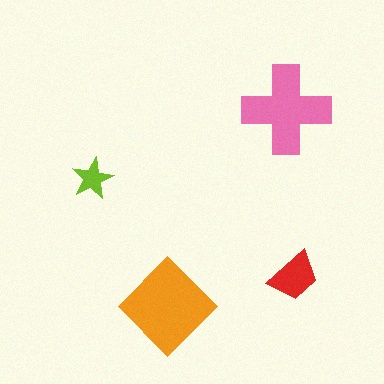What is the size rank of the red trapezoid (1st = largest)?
3rd.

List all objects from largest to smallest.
The orange diamond, the pink cross, the red trapezoid, the lime star.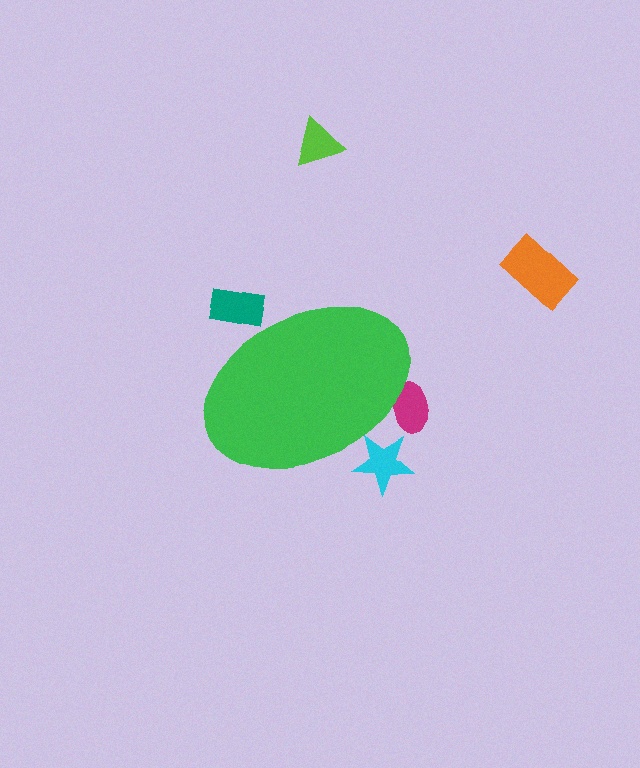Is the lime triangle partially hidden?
No, the lime triangle is fully visible.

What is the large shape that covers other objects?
A green ellipse.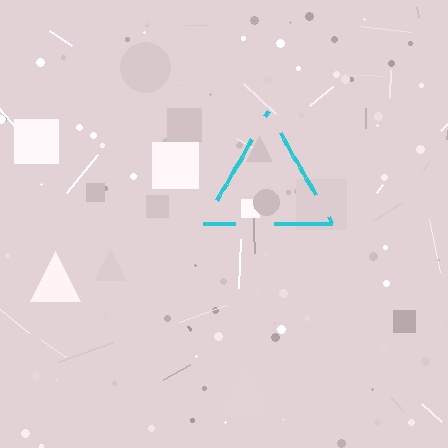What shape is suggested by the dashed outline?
The dashed outline suggests a triangle.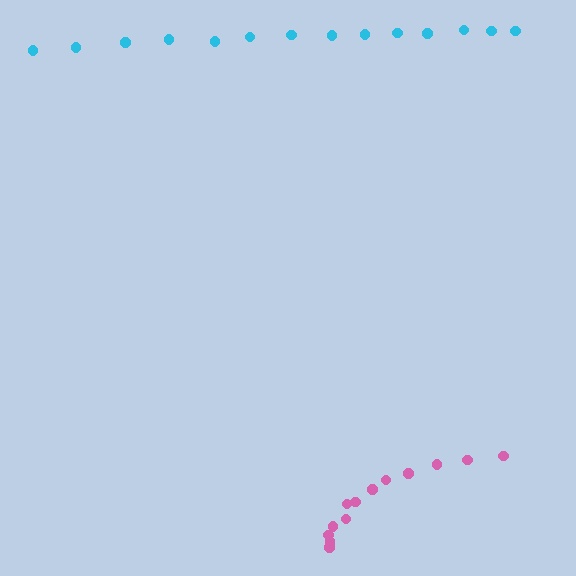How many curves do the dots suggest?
There are 2 distinct paths.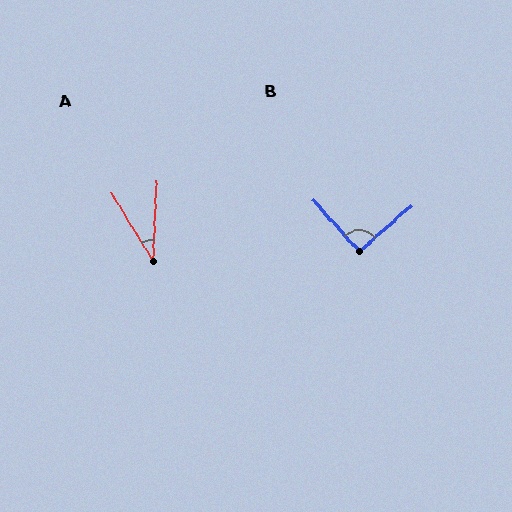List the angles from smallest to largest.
A (34°), B (91°).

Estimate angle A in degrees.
Approximately 34 degrees.